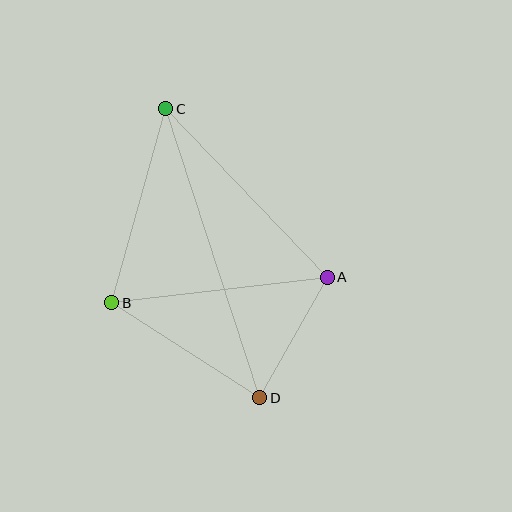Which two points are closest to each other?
Points A and D are closest to each other.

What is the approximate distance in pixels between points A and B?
The distance between A and B is approximately 217 pixels.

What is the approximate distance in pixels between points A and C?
The distance between A and C is approximately 233 pixels.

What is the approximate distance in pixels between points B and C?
The distance between B and C is approximately 201 pixels.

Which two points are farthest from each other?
Points C and D are farthest from each other.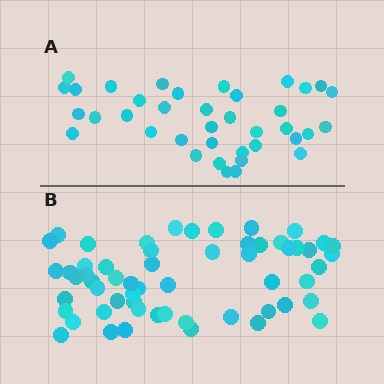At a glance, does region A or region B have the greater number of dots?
Region B (the bottom region) has more dots.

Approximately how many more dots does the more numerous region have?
Region B has approximately 20 more dots than region A.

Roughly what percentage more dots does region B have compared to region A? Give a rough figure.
About 55% more.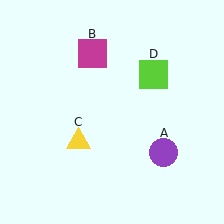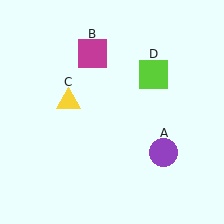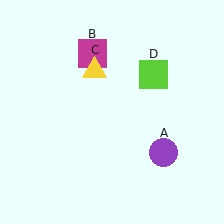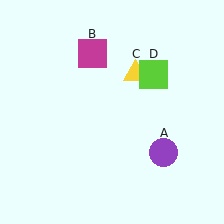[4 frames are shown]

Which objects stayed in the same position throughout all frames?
Purple circle (object A) and magenta square (object B) and lime square (object D) remained stationary.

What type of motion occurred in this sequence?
The yellow triangle (object C) rotated clockwise around the center of the scene.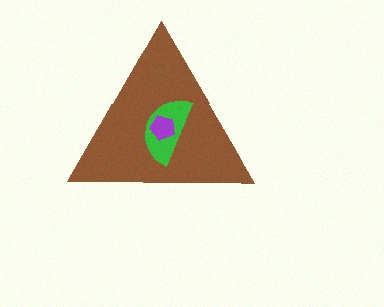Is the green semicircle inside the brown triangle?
Yes.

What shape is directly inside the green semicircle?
The purple pentagon.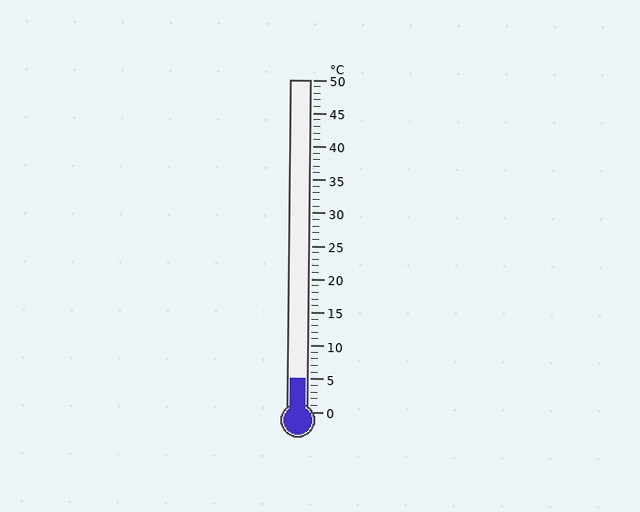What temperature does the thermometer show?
The thermometer shows approximately 5°C.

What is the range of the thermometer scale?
The thermometer scale ranges from 0°C to 50°C.